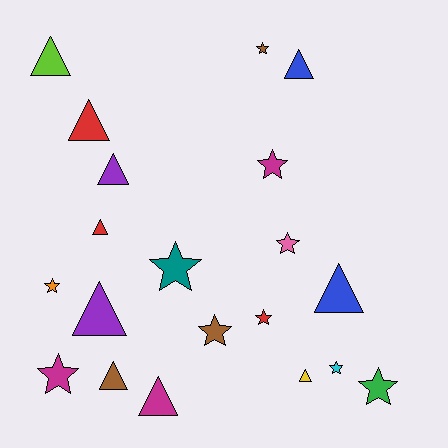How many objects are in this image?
There are 20 objects.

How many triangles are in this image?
There are 10 triangles.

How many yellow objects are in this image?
There is 1 yellow object.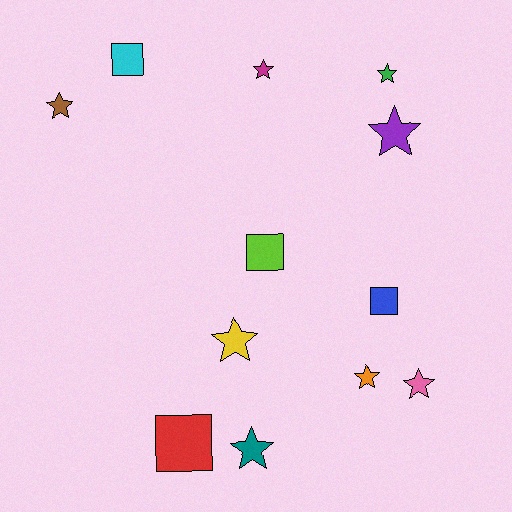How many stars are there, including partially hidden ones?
There are 8 stars.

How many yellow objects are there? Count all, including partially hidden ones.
There is 1 yellow object.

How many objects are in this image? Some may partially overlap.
There are 12 objects.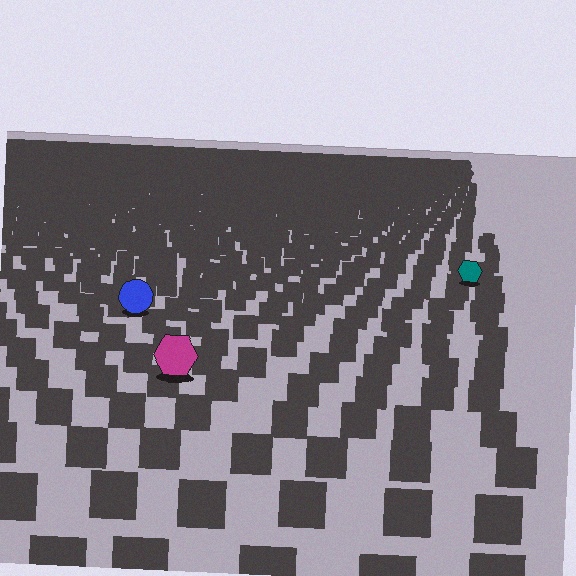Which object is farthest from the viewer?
The teal hexagon is farthest from the viewer. It appears smaller and the ground texture around it is denser.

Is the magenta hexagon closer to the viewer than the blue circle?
Yes. The magenta hexagon is closer — you can tell from the texture gradient: the ground texture is coarser near it.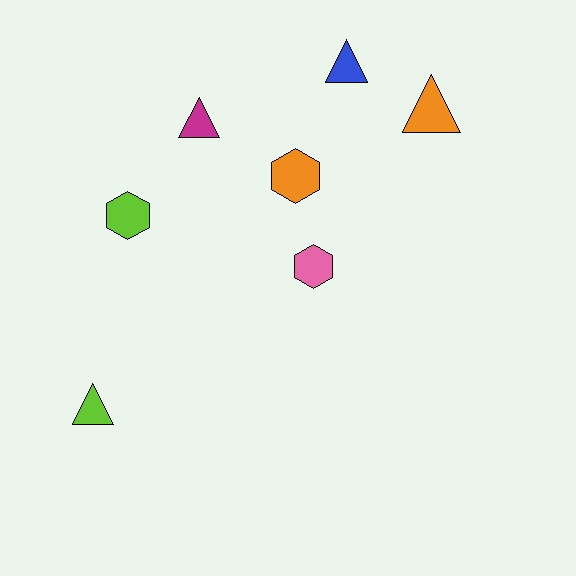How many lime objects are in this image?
There are 2 lime objects.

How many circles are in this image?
There are no circles.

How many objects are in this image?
There are 7 objects.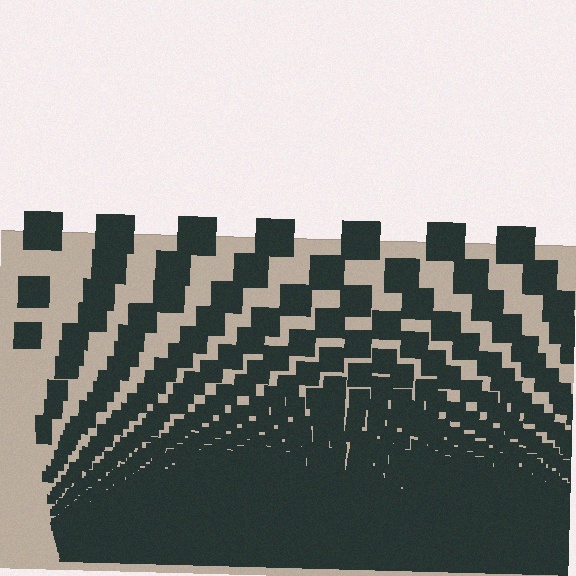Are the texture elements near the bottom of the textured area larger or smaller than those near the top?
Smaller. The gradient is inverted — elements near the bottom are smaller and denser.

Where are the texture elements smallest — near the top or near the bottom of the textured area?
Near the bottom.